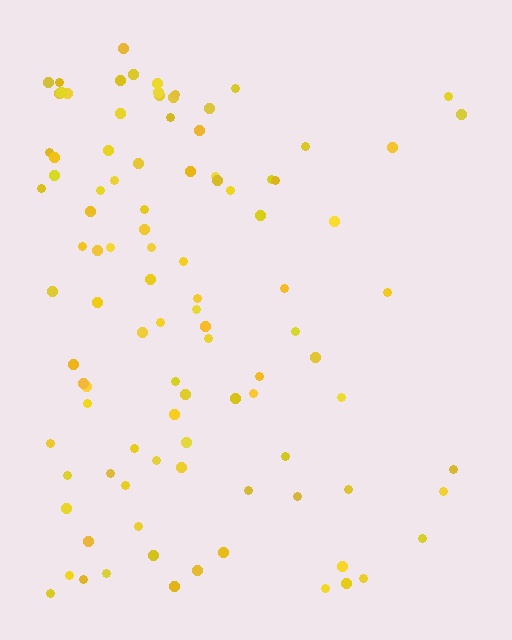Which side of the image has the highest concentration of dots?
The left.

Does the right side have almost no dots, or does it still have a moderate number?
Still a moderate number, just noticeably fewer than the left.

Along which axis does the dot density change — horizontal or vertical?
Horizontal.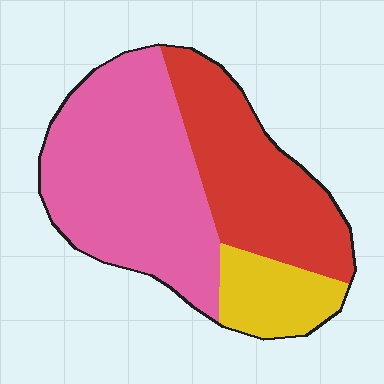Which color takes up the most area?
Pink, at roughly 50%.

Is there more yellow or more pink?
Pink.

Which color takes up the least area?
Yellow, at roughly 15%.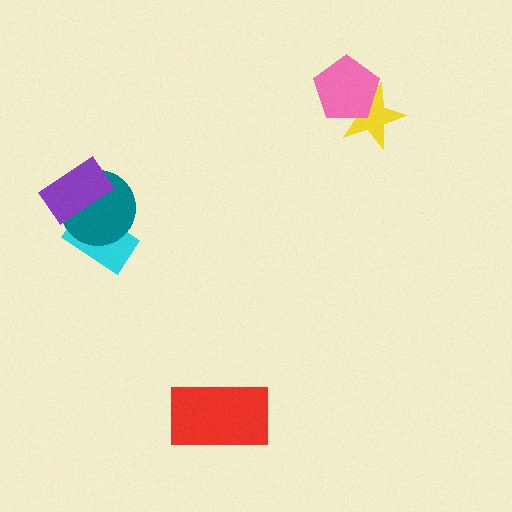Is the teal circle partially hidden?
Yes, it is partially covered by another shape.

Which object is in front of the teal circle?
The purple rectangle is in front of the teal circle.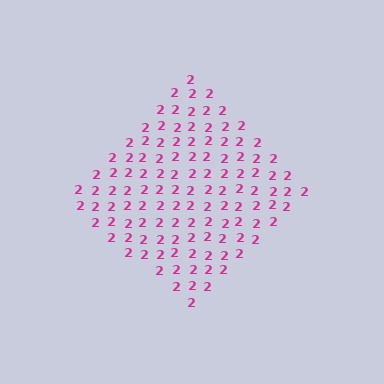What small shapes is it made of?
It is made of small digit 2's.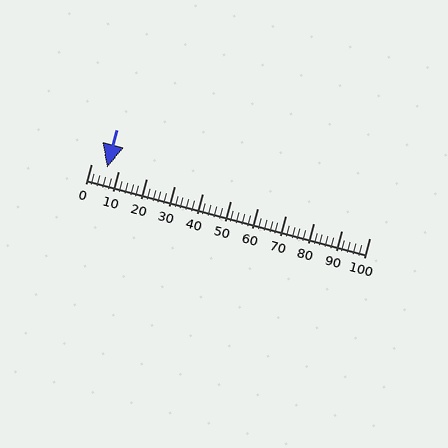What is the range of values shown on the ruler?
The ruler shows values from 0 to 100.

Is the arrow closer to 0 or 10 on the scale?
The arrow is closer to 10.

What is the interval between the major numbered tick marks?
The major tick marks are spaced 10 units apart.